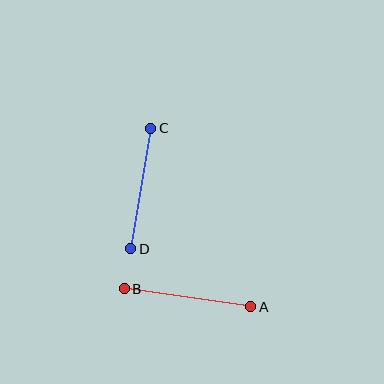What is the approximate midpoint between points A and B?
The midpoint is at approximately (188, 298) pixels.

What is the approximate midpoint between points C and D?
The midpoint is at approximately (141, 189) pixels.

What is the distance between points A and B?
The distance is approximately 128 pixels.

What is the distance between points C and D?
The distance is approximately 122 pixels.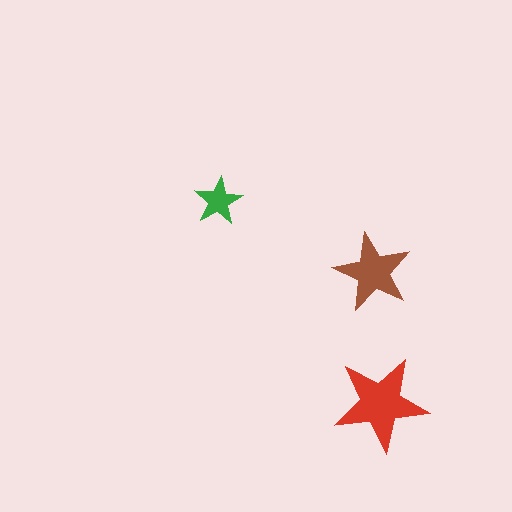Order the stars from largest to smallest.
the red one, the brown one, the green one.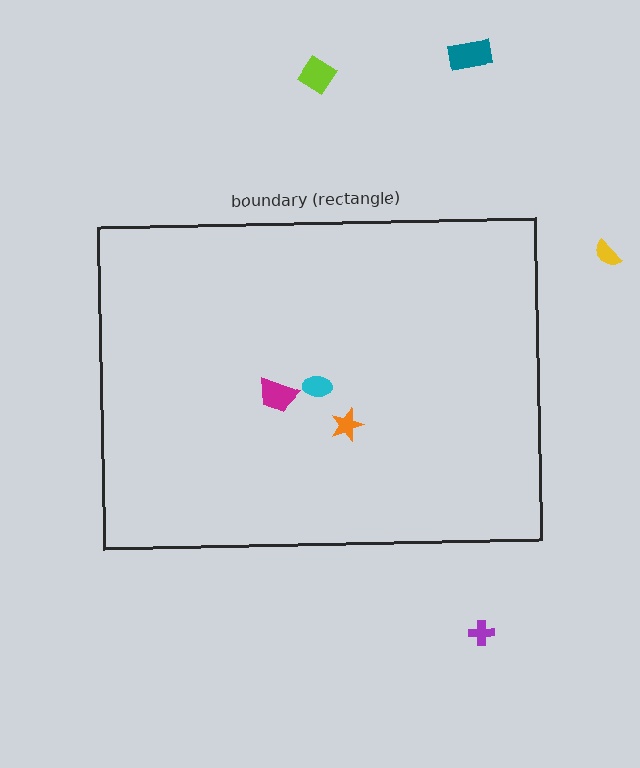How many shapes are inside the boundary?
3 inside, 4 outside.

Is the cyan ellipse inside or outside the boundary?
Inside.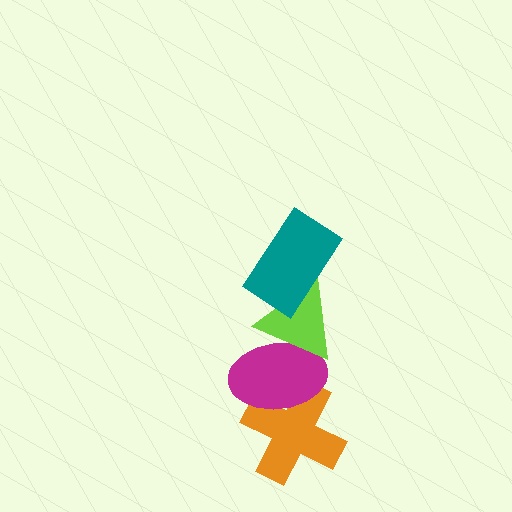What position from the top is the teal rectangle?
The teal rectangle is 1st from the top.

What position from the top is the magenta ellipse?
The magenta ellipse is 3rd from the top.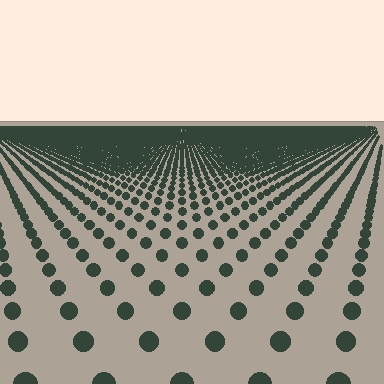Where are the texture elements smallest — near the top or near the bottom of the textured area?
Near the top.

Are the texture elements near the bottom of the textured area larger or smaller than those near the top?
Larger. Near the bottom, elements are closer to the viewer and appear at a bigger on-screen size.